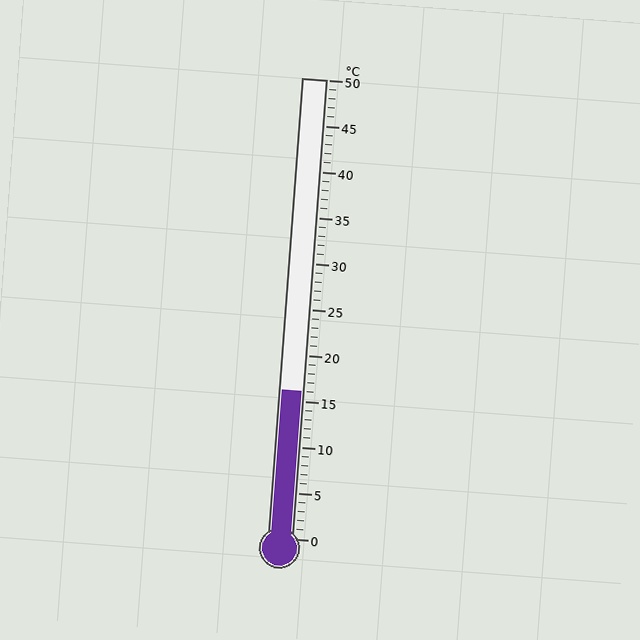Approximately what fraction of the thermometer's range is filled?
The thermometer is filled to approximately 30% of its range.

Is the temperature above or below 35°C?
The temperature is below 35°C.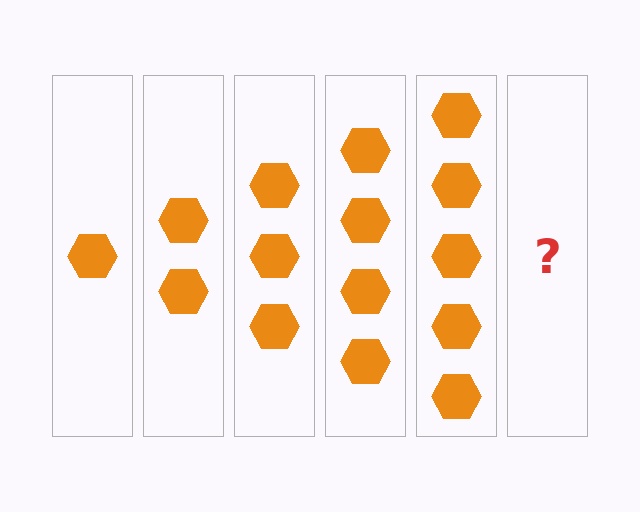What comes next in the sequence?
The next element should be 6 hexagons.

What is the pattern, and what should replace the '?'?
The pattern is that each step adds one more hexagon. The '?' should be 6 hexagons.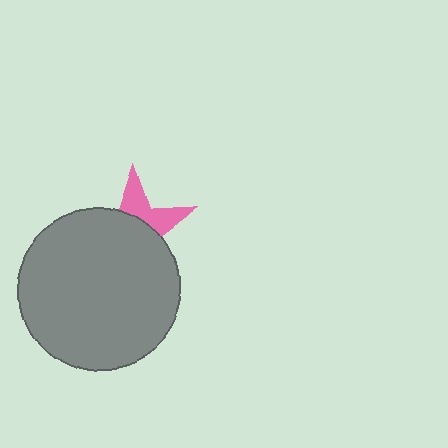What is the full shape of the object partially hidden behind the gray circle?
The partially hidden object is a pink star.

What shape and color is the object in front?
The object in front is a gray circle.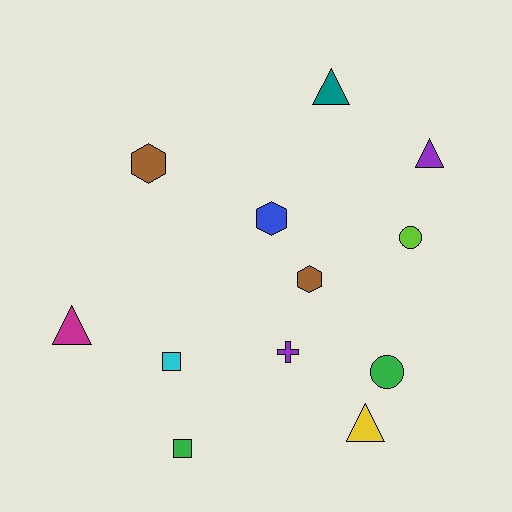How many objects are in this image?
There are 12 objects.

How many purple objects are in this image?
There are 2 purple objects.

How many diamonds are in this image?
There are no diamonds.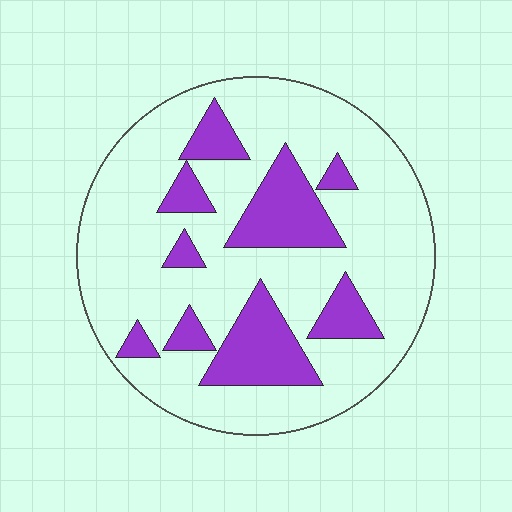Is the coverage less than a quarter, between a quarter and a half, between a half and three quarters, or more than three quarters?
Less than a quarter.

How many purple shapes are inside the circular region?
9.